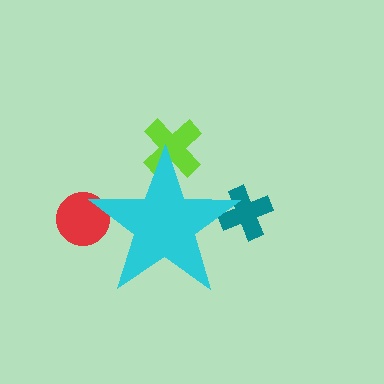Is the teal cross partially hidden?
Yes, the teal cross is partially hidden behind the cyan star.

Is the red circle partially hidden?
Yes, the red circle is partially hidden behind the cyan star.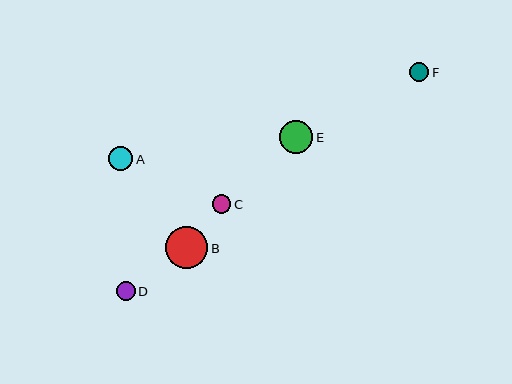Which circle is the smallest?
Circle C is the smallest with a size of approximately 19 pixels.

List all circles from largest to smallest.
From largest to smallest: B, E, A, F, D, C.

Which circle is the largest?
Circle B is the largest with a size of approximately 42 pixels.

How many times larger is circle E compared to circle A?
Circle E is approximately 1.4 times the size of circle A.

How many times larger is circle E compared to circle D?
Circle E is approximately 1.7 times the size of circle D.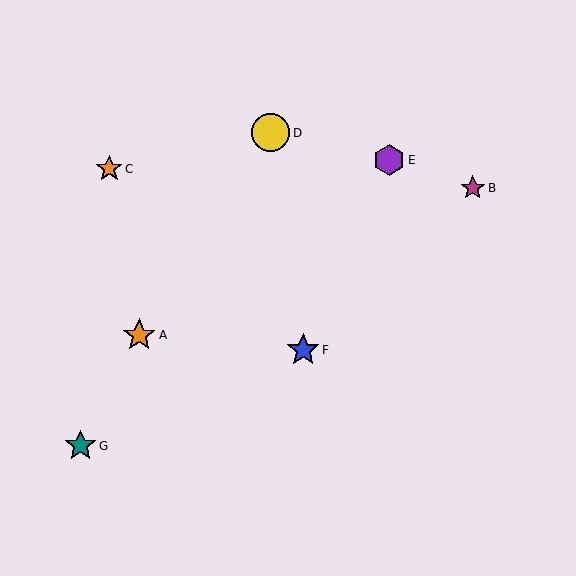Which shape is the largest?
The yellow circle (labeled D) is the largest.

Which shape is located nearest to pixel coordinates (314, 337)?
The blue star (labeled F) at (303, 350) is nearest to that location.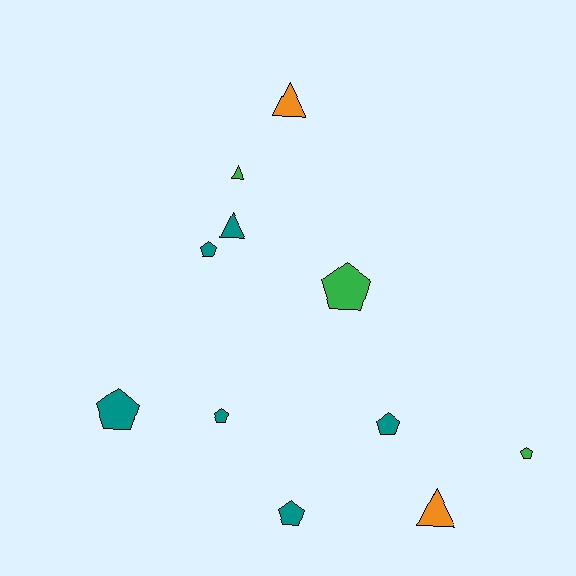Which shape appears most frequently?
Pentagon, with 7 objects.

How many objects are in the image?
There are 11 objects.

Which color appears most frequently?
Teal, with 6 objects.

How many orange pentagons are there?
There are no orange pentagons.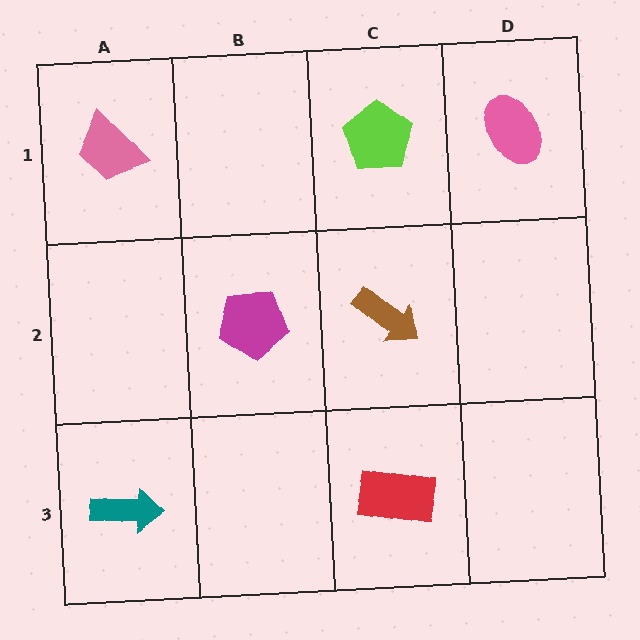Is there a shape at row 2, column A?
No, that cell is empty.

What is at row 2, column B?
A magenta pentagon.